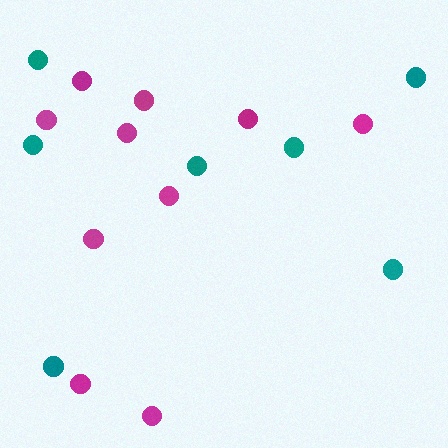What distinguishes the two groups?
There are 2 groups: one group of teal circles (7) and one group of magenta circles (10).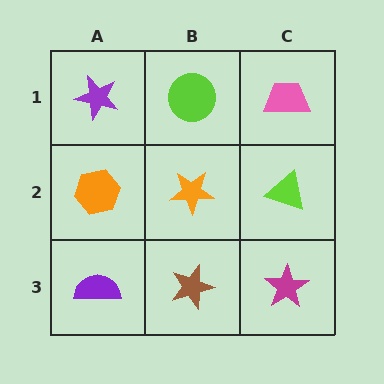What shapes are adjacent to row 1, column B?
An orange star (row 2, column B), a purple star (row 1, column A), a pink trapezoid (row 1, column C).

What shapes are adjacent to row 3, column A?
An orange hexagon (row 2, column A), a brown star (row 3, column B).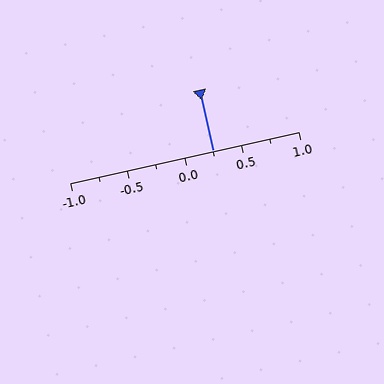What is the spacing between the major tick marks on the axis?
The major ticks are spaced 0.5 apart.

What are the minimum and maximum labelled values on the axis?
The axis runs from -1.0 to 1.0.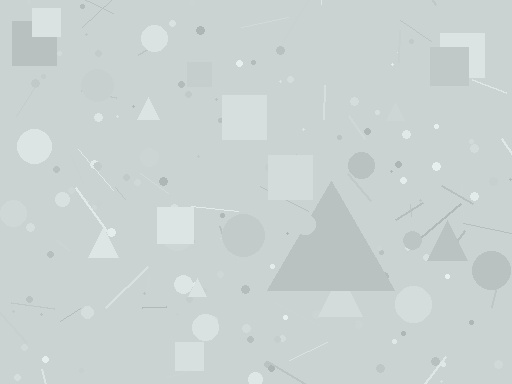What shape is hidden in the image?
A triangle is hidden in the image.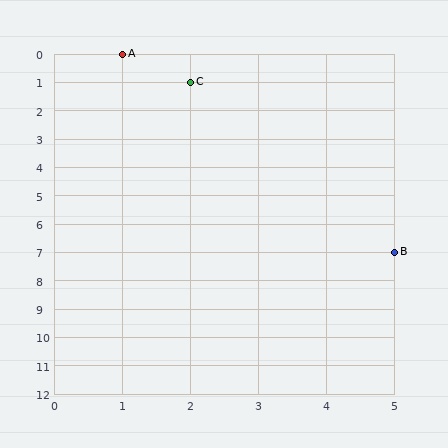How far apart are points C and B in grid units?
Points C and B are 3 columns and 6 rows apart (about 6.7 grid units diagonally).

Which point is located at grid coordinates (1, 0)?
Point A is at (1, 0).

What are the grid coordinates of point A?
Point A is at grid coordinates (1, 0).